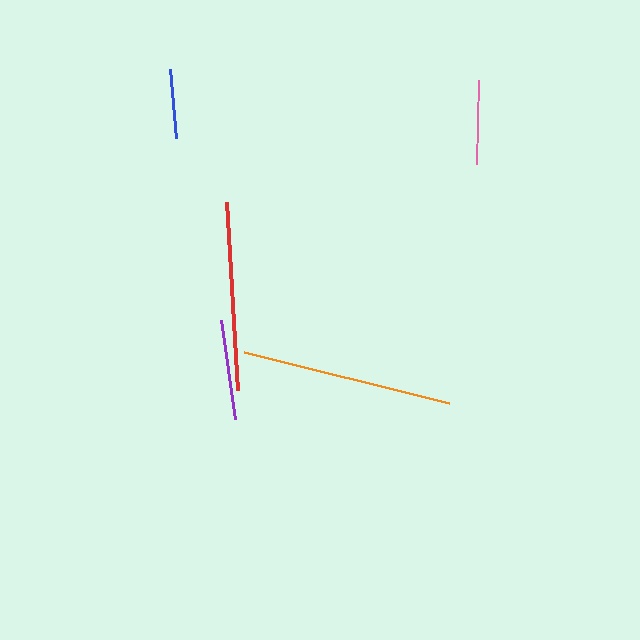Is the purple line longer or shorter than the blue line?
The purple line is longer than the blue line.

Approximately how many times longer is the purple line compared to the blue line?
The purple line is approximately 1.4 times the length of the blue line.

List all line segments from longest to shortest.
From longest to shortest: orange, red, purple, pink, blue.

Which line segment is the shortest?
The blue line is the shortest at approximately 70 pixels.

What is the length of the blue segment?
The blue segment is approximately 70 pixels long.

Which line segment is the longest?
The orange line is the longest at approximately 212 pixels.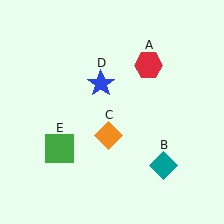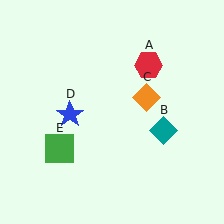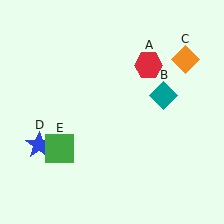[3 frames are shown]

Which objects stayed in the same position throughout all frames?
Red hexagon (object A) and green square (object E) remained stationary.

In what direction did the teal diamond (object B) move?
The teal diamond (object B) moved up.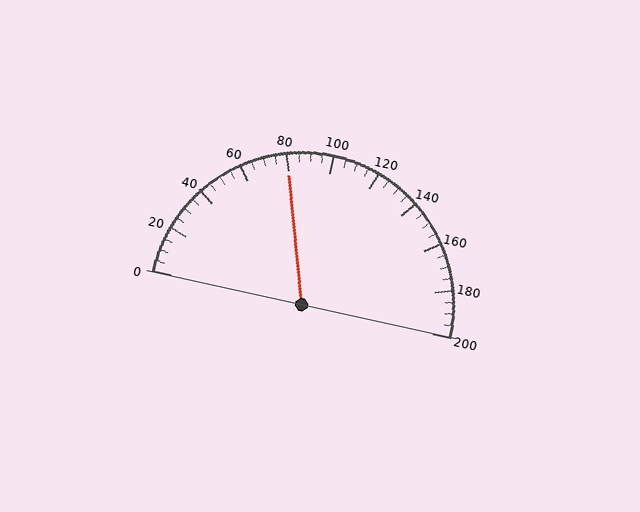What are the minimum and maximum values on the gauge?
The gauge ranges from 0 to 200.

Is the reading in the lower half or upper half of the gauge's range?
The reading is in the lower half of the range (0 to 200).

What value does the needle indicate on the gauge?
The needle indicates approximately 80.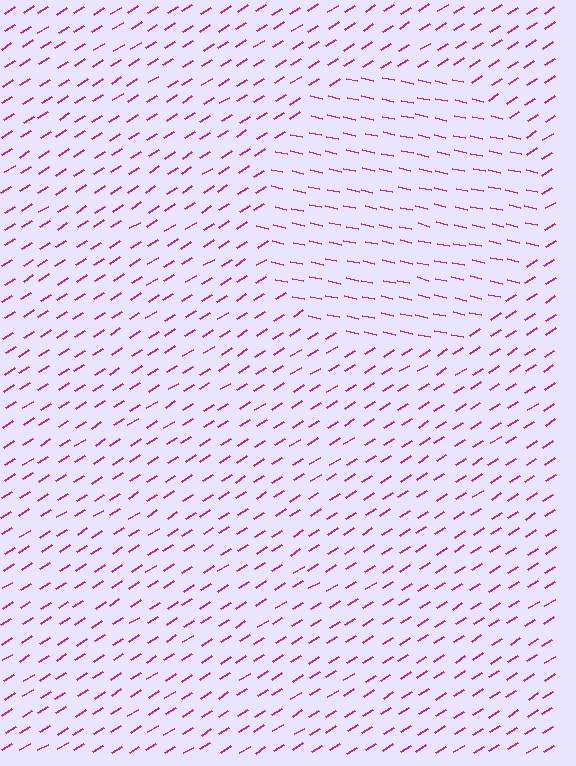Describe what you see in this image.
The image is filled with small magenta line segments. A circle region in the image has lines oriented differently from the surrounding lines, creating a visible texture boundary.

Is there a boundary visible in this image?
Yes, there is a texture boundary formed by a change in line orientation.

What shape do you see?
I see a circle.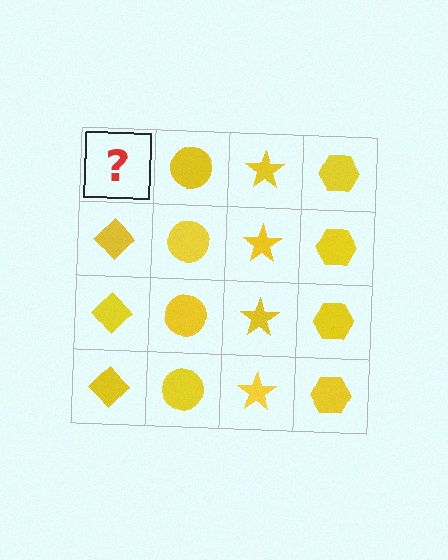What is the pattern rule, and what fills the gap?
The rule is that each column has a consistent shape. The gap should be filled with a yellow diamond.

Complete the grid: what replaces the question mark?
The question mark should be replaced with a yellow diamond.